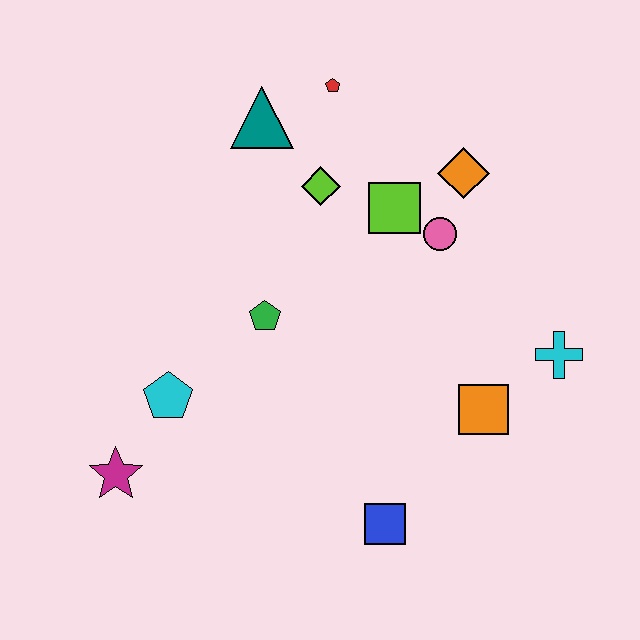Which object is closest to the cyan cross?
The orange square is closest to the cyan cross.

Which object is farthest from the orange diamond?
The magenta star is farthest from the orange diamond.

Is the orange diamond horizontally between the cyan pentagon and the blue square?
No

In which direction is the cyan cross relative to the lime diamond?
The cyan cross is to the right of the lime diamond.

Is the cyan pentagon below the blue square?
No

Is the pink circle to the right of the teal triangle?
Yes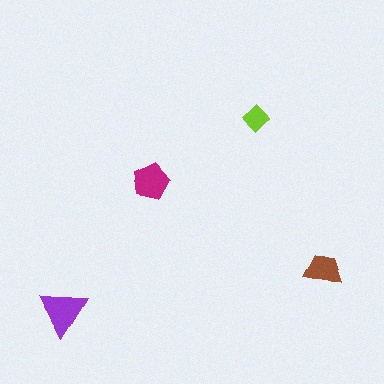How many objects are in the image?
There are 4 objects in the image.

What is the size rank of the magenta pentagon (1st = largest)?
2nd.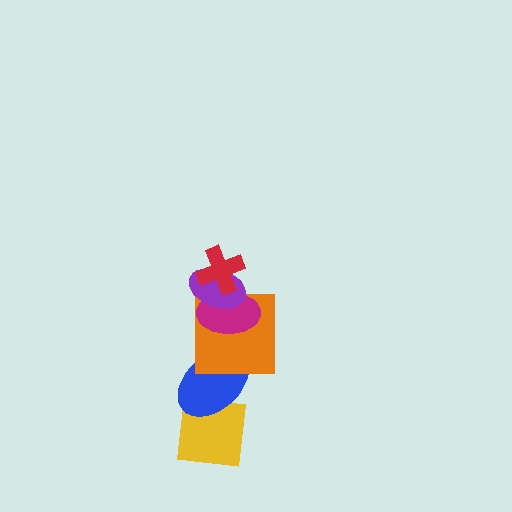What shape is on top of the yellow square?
The blue ellipse is on top of the yellow square.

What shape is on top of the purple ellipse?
The red cross is on top of the purple ellipse.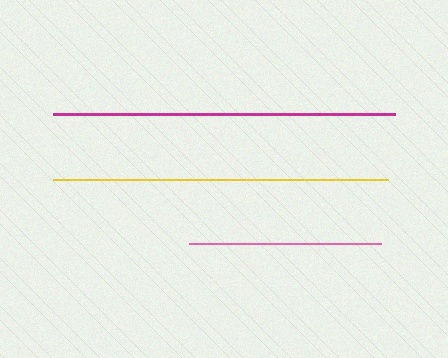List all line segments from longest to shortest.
From longest to shortest: magenta, yellow, pink.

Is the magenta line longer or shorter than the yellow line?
The magenta line is longer than the yellow line.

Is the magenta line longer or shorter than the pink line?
The magenta line is longer than the pink line.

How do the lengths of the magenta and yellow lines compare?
The magenta and yellow lines are approximately the same length.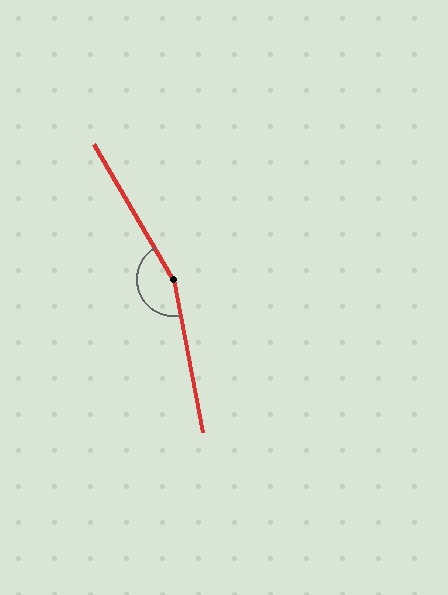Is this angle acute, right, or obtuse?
It is obtuse.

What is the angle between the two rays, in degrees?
Approximately 161 degrees.